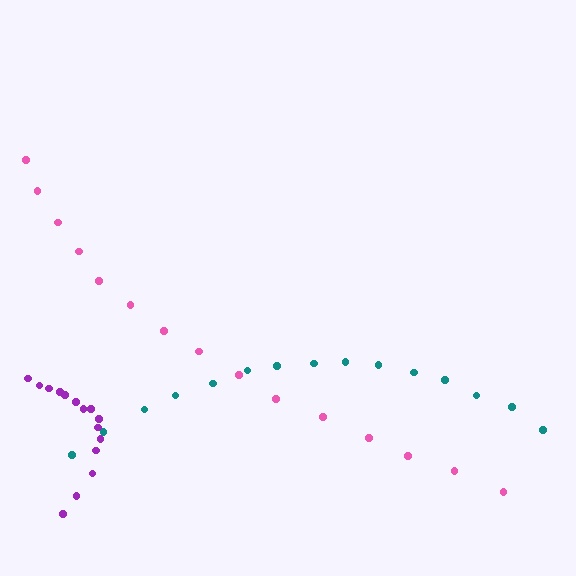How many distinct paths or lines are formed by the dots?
There are 3 distinct paths.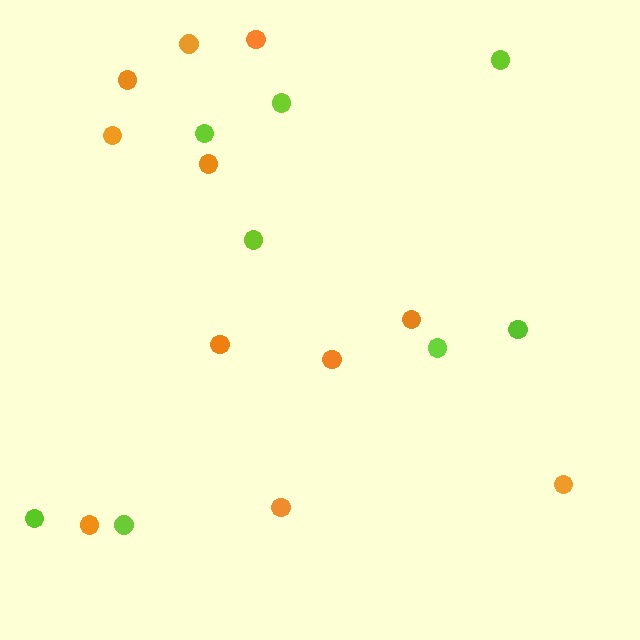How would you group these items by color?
There are 2 groups: one group of orange circles (11) and one group of lime circles (8).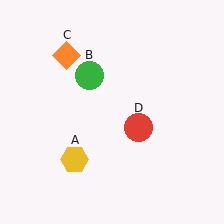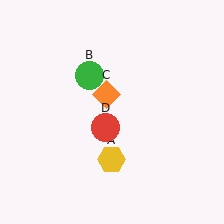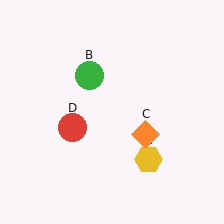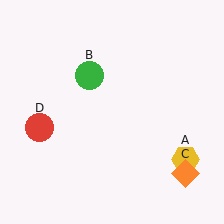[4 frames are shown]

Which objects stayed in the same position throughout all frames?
Green circle (object B) remained stationary.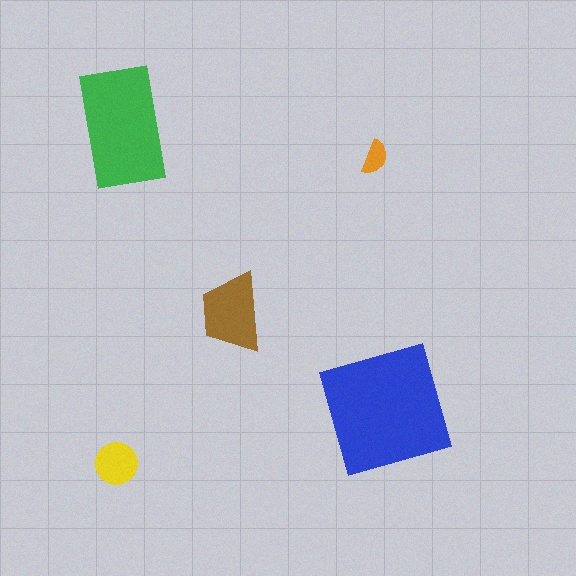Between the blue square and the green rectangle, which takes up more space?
The blue square.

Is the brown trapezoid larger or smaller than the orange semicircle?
Larger.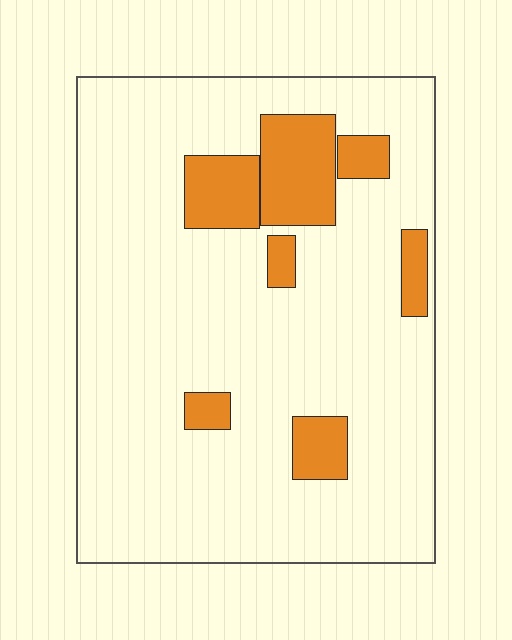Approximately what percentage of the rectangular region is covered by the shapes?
Approximately 15%.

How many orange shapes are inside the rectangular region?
7.